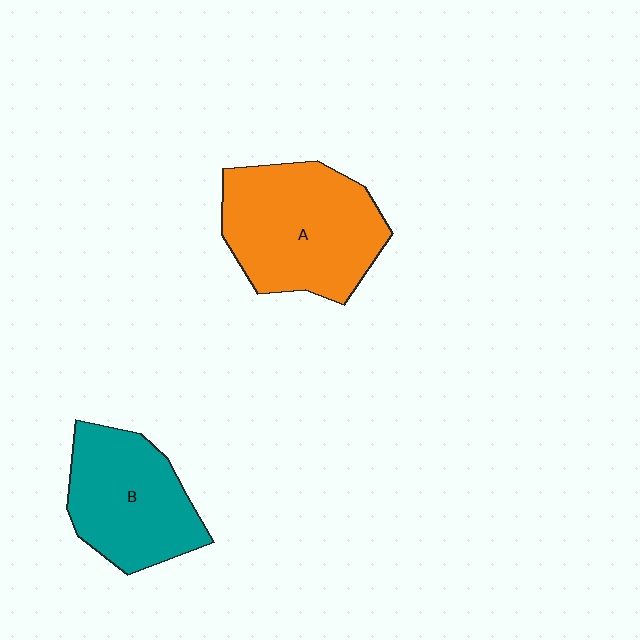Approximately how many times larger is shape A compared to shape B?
Approximately 1.2 times.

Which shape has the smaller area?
Shape B (teal).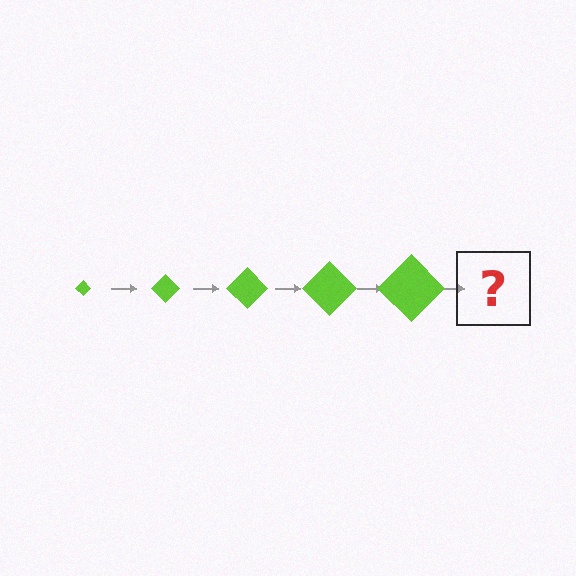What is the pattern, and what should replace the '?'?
The pattern is that the diamond gets progressively larger each step. The '?' should be a lime diamond, larger than the previous one.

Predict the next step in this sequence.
The next step is a lime diamond, larger than the previous one.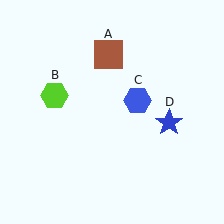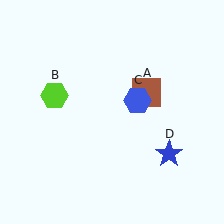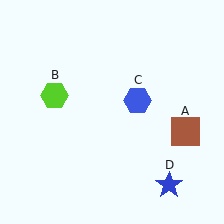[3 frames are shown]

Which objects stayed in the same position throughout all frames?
Lime hexagon (object B) and blue hexagon (object C) remained stationary.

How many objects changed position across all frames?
2 objects changed position: brown square (object A), blue star (object D).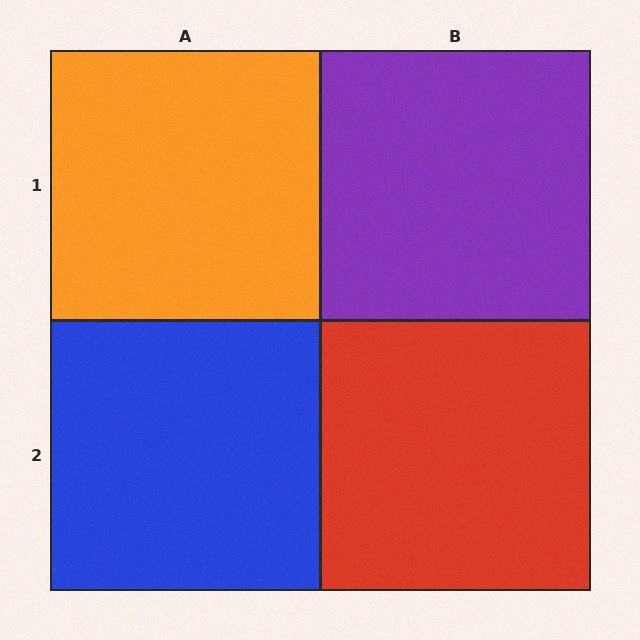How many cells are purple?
1 cell is purple.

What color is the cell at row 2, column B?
Red.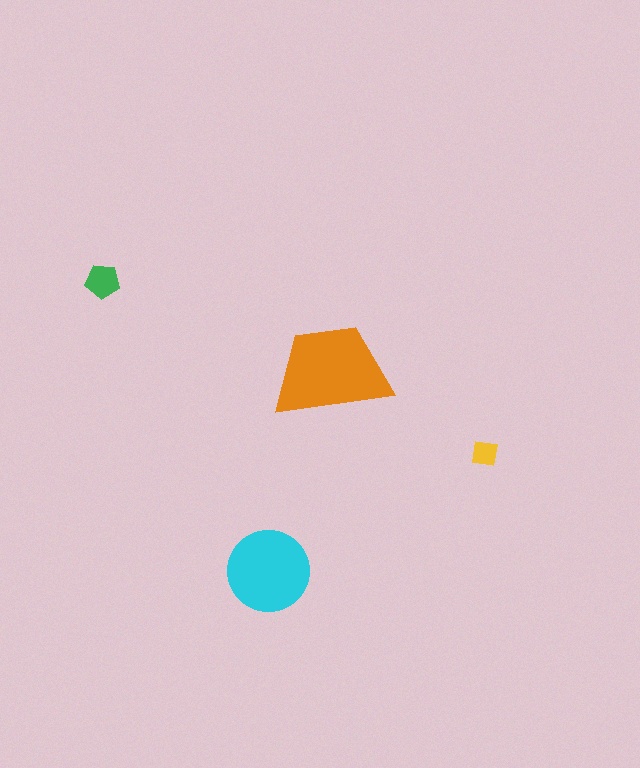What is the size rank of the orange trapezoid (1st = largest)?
1st.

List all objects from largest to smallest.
The orange trapezoid, the cyan circle, the green pentagon, the yellow square.